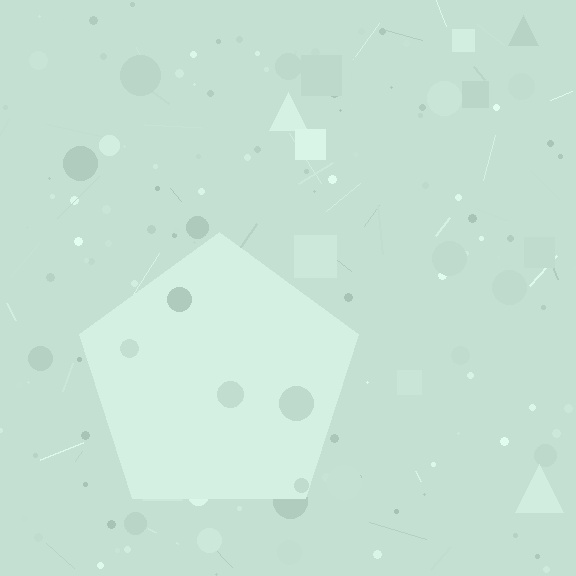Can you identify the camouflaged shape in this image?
The camouflaged shape is a pentagon.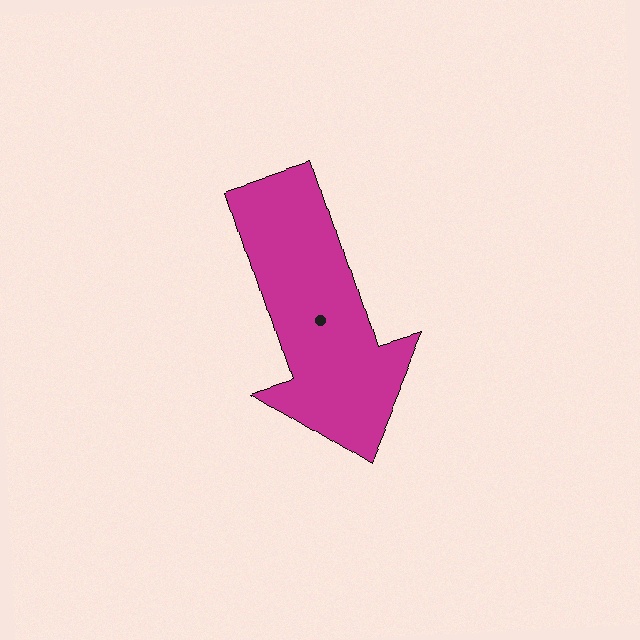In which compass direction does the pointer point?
South.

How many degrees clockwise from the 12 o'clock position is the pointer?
Approximately 162 degrees.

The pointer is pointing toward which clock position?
Roughly 5 o'clock.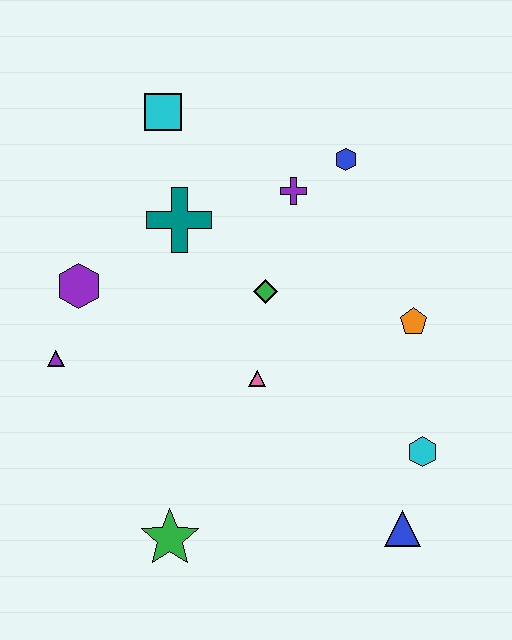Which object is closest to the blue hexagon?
The purple cross is closest to the blue hexagon.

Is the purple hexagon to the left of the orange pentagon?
Yes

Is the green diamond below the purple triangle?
No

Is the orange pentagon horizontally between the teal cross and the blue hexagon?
No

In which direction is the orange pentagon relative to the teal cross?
The orange pentagon is to the right of the teal cross.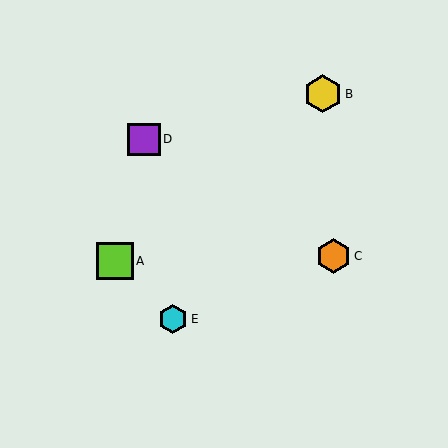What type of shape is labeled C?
Shape C is an orange hexagon.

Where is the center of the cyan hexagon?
The center of the cyan hexagon is at (173, 319).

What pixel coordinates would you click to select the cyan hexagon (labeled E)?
Click at (173, 319) to select the cyan hexagon E.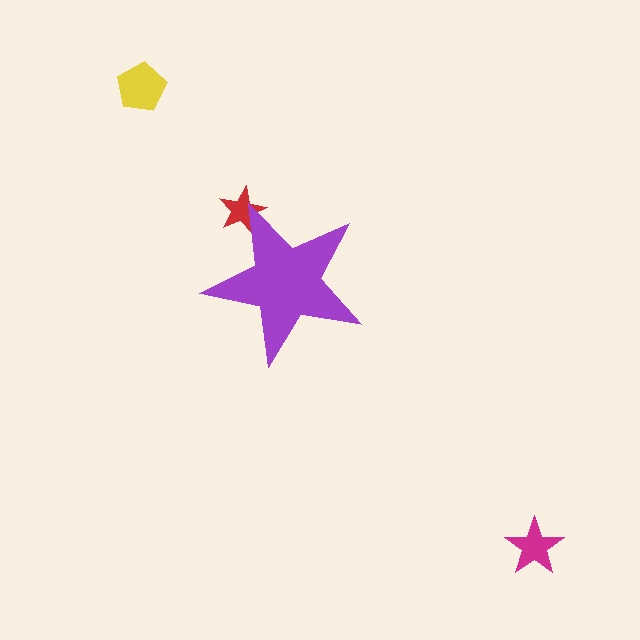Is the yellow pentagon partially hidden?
No, the yellow pentagon is fully visible.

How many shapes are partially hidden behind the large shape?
1 shape is partially hidden.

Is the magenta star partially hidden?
No, the magenta star is fully visible.